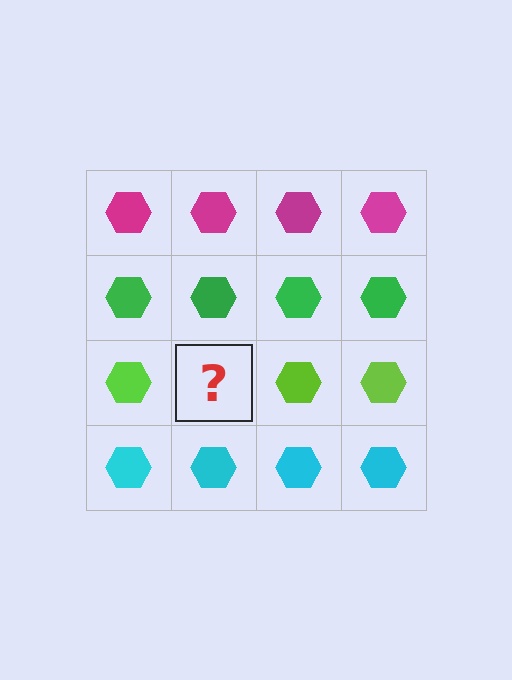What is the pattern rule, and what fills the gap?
The rule is that each row has a consistent color. The gap should be filled with a lime hexagon.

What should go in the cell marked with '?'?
The missing cell should contain a lime hexagon.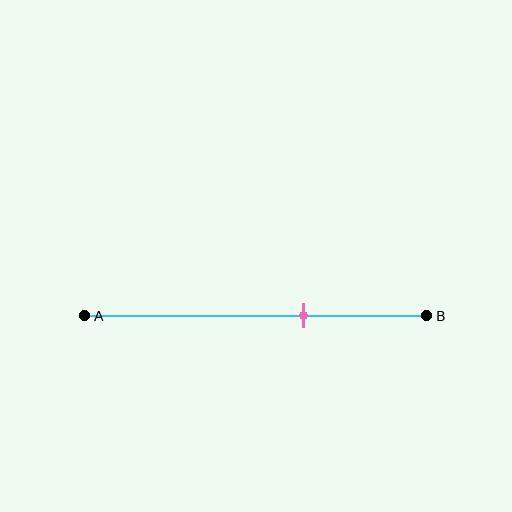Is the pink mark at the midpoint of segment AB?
No, the mark is at about 65% from A, not at the 50% midpoint.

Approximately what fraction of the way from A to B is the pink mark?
The pink mark is approximately 65% of the way from A to B.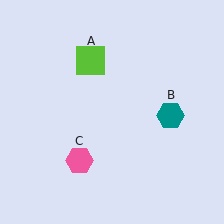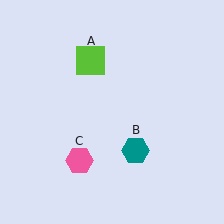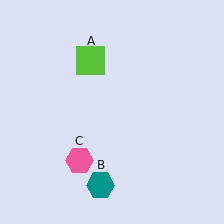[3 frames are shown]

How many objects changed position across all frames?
1 object changed position: teal hexagon (object B).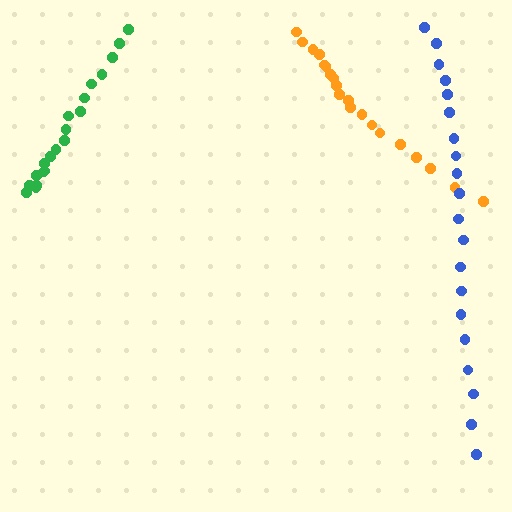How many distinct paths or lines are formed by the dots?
There are 3 distinct paths.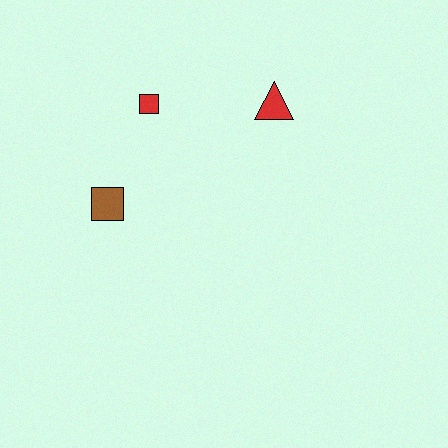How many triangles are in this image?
There is 1 triangle.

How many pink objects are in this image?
There are no pink objects.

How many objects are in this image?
There are 3 objects.